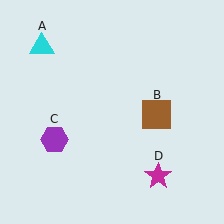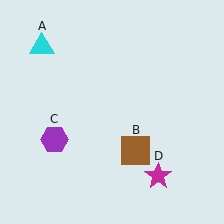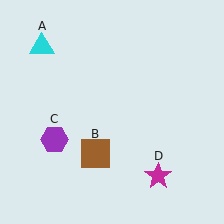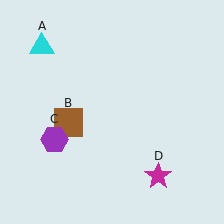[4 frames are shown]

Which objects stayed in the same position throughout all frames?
Cyan triangle (object A) and purple hexagon (object C) and magenta star (object D) remained stationary.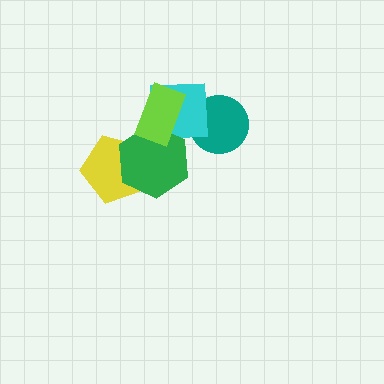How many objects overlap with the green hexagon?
3 objects overlap with the green hexagon.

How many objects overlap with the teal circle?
1 object overlaps with the teal circle.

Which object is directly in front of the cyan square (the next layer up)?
The green hexagon is directly in front of the cyan square.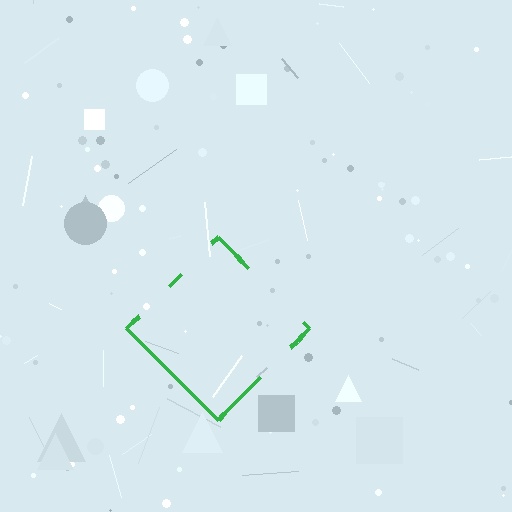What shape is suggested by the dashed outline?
The dashed outline suggests a diamond.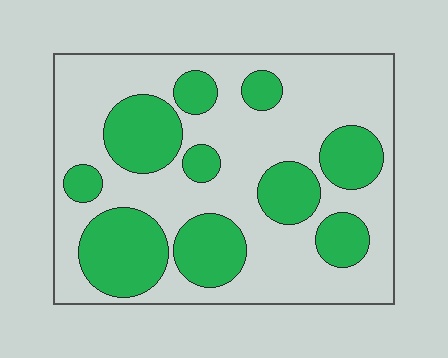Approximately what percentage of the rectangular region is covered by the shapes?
Approximately 35%.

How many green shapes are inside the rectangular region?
10.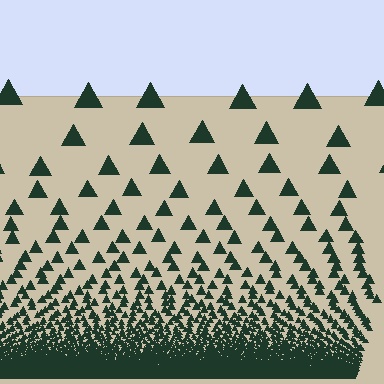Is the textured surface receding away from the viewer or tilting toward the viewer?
The surface appears to tilt toward the viewer. Texture elements get larger and sparser toward the top.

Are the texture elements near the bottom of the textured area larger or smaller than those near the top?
Smaller. The gradient is inverted — elements near the bottom are smaller and denser.